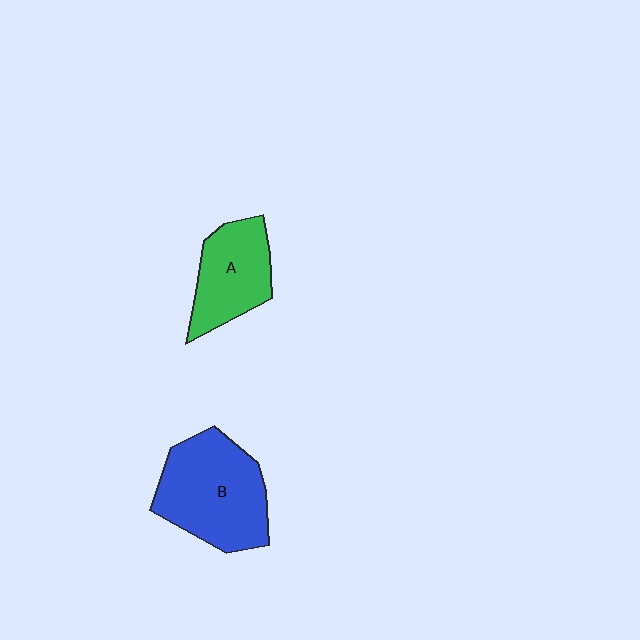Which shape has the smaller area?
Shape A (green).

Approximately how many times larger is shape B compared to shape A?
Approximately 1.5 times.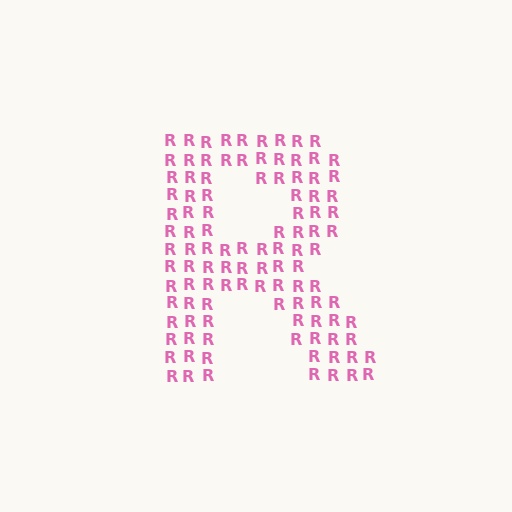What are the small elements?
The small elements are letter R's.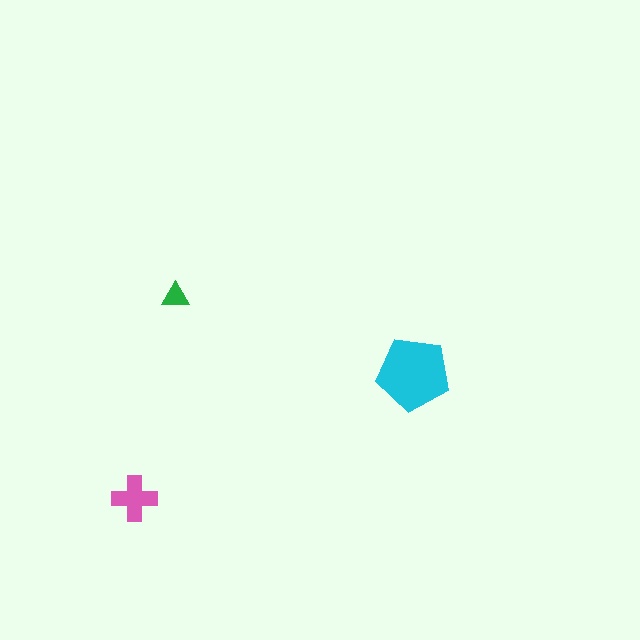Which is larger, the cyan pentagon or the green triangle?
The cyan pentagon.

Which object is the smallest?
The green triangle.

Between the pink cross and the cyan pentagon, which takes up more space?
The cyan pentagon.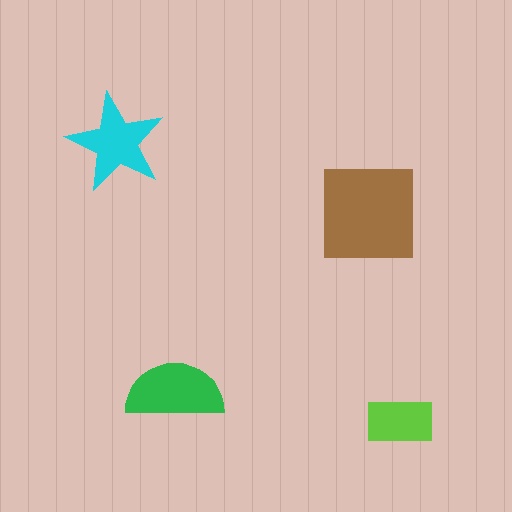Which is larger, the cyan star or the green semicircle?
The green semicircle.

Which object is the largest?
The brown square.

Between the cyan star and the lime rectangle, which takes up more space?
The cyan star.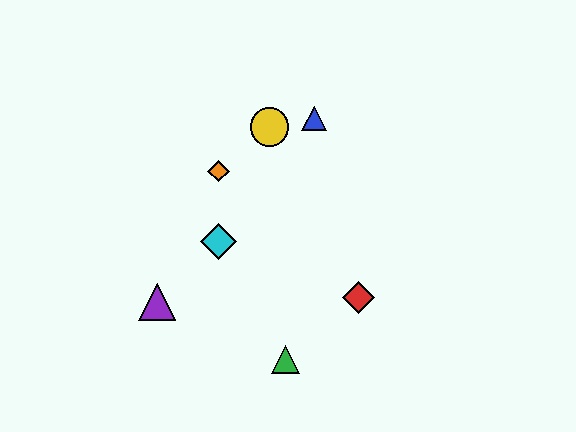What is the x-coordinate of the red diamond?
The red diamond is at x≈359.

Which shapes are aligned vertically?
The orange diamond, the cyan diamond are aligned vertically.